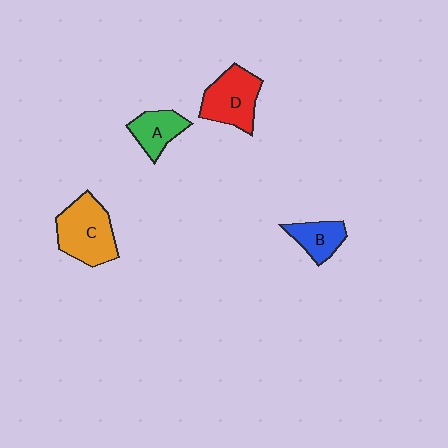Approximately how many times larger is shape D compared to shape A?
Approximately 1.5 times.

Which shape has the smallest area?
Shape B (blue).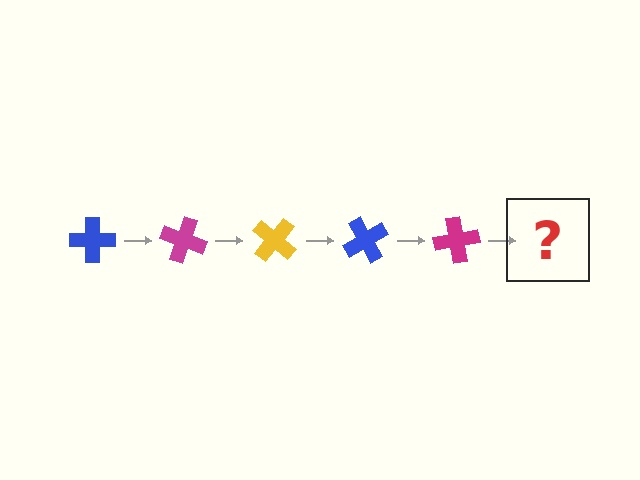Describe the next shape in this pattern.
It should be a yellow cross, rotated 100 degrees from the start.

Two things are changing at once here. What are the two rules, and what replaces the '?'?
The two rules are that it rotates 20 degrees each step and the color cycles through blue, magenta, and yellow. The '?' should be a yellow cross, rotated 100 degrees from the start.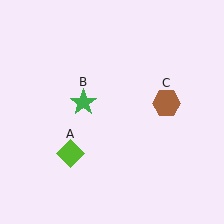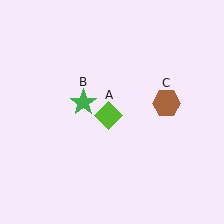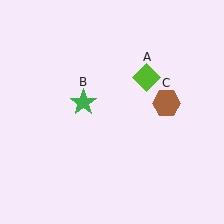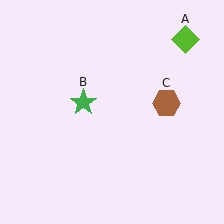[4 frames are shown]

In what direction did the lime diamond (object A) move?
The lime diamond (object A) moved up and to the right.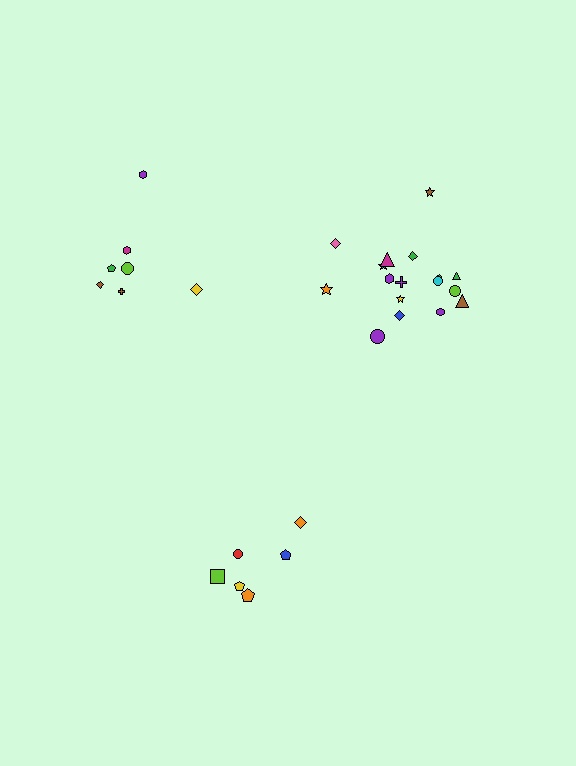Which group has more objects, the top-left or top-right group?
The top-right group.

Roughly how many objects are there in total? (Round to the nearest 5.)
Roughly 30 objects in total.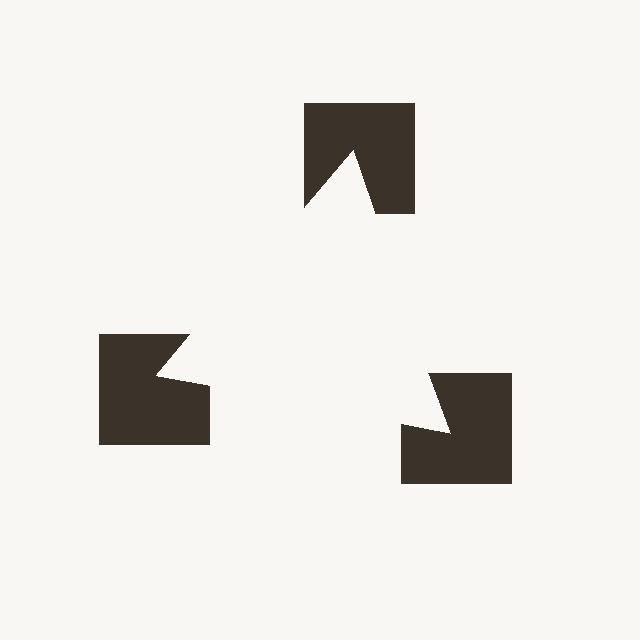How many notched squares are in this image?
There are 3 — one at each vertex of the illusory triangle.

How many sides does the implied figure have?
3 sides.